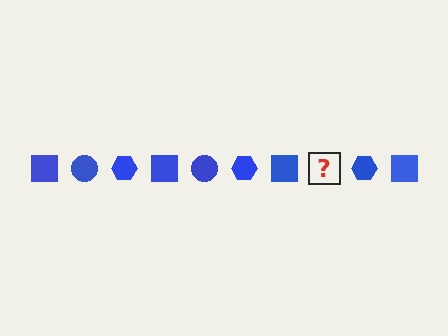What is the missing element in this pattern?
The missing element is a blue circle.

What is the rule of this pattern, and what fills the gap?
The rule is that the pattern cycles through square, circle, hexagon shapes in blue. The gap should be filled with a blue circle.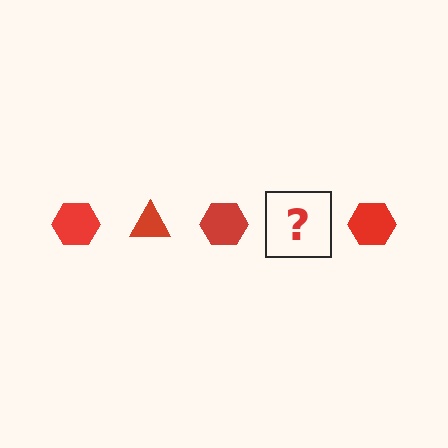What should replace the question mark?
The question mark should be replaced with a red triangle.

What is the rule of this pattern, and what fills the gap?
The rule is that the pattern cycles through hexagon, triangle shapes in red. The gap should be filled with a red triangle.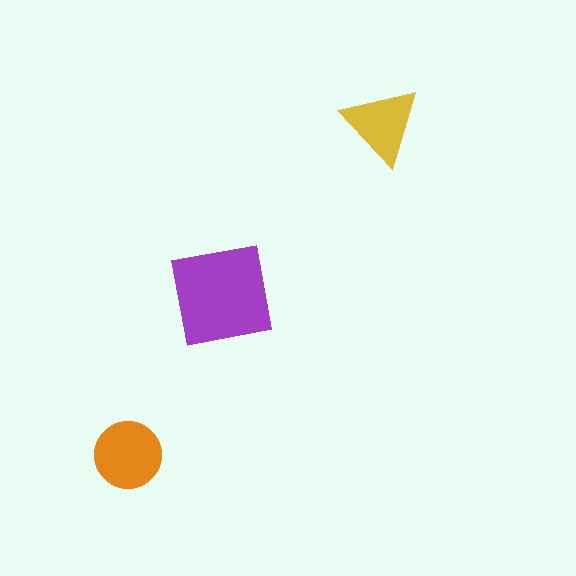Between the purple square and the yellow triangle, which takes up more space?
The purple square.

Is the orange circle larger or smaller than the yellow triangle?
Larger.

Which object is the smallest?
The yellow triangle.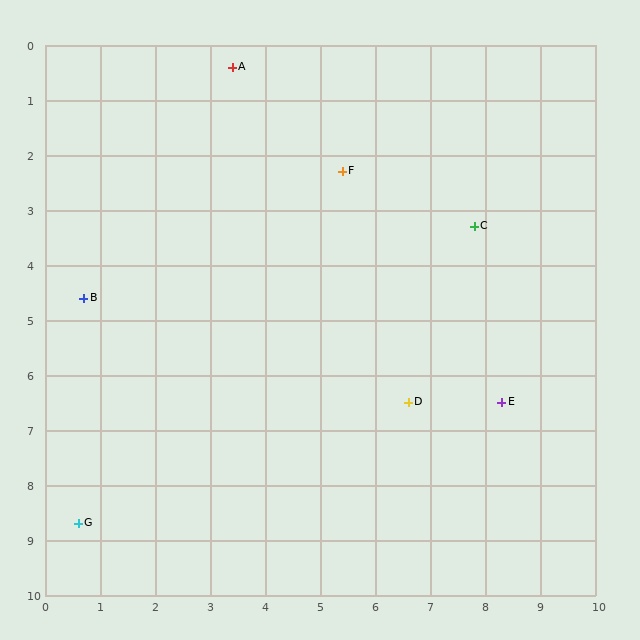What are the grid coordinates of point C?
Point C is at approximately (7.8, 3.3).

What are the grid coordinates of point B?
Point B is at approximately (0.7, 4.6).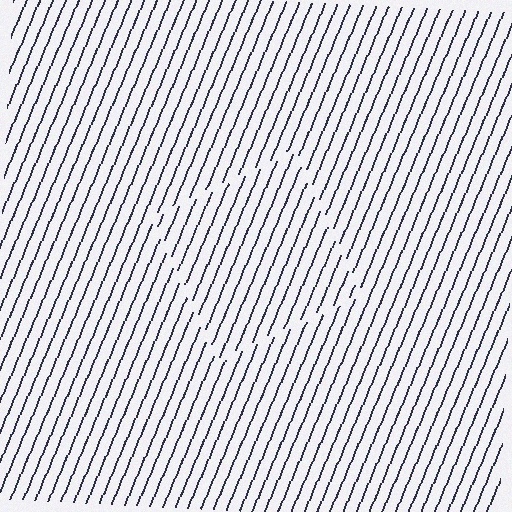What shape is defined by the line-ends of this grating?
An illusory square. The interior of the shape contains the same grating, shifted by half a period — the contour is defined by the phase discontinuity where line-ends from the inner and outer gratings abut.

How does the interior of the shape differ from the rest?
The interior of the shape contains the same grating, shifted by half a period — the contour is defined by the phase discontinuity where line-ends from the inner and outer gratings abut.